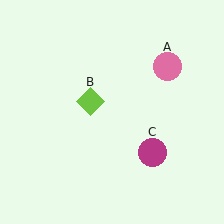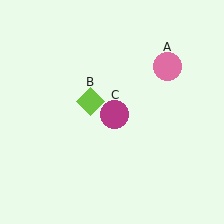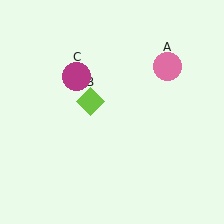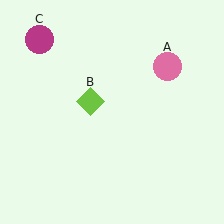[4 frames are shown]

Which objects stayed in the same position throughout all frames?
Pink circle (object A) and lime diamond (object B) remained stationary.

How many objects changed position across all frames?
1 object changed position: magenta circle (object C).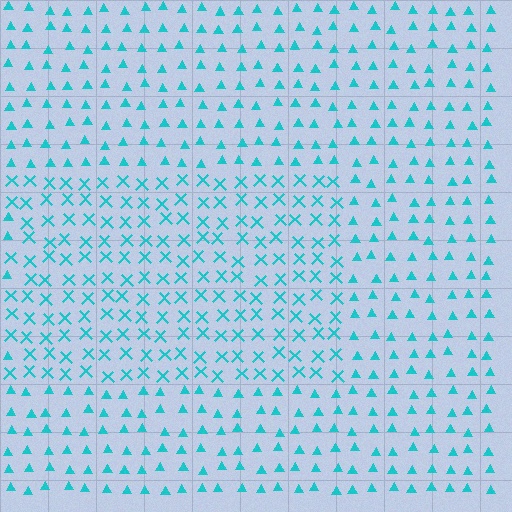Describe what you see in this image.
The image is filled with small cyan elements arranged in a uniform grid. A rectangle-shaped region contains X marks, while the surrounding area contains triangles. The boundary is defined purely by the change in element shape.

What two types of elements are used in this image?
The image uses X marks inside the rectangle region and triangles outside it.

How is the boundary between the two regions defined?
The boundary is defined by a change in element shape: X marks inside vs. triangles outside. All elements share the same color and spacing.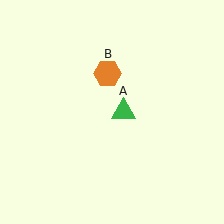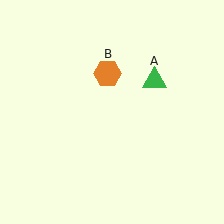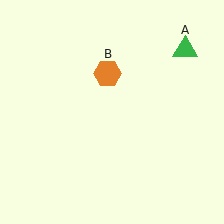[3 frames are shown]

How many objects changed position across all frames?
1 object changed position: green triangle (object A).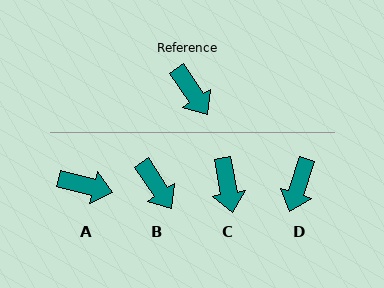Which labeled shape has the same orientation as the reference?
B.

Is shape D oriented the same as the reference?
No, it is off by about 52 degrees.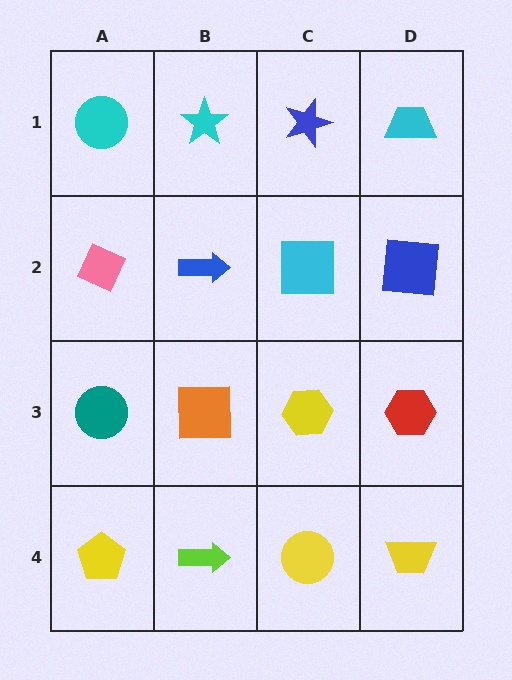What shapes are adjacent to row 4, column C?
A yellow hexagon (row 3, column C), a lime arrow (row 4, column B), a yellow trapezoid (row 4, column D).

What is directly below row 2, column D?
A red hexagon.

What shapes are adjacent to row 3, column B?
A blue arrow (row 2, column B), a lime arrow (row 4, column B), a teal circle (row 3, column A), a yellow hexagon (row 3, column C).